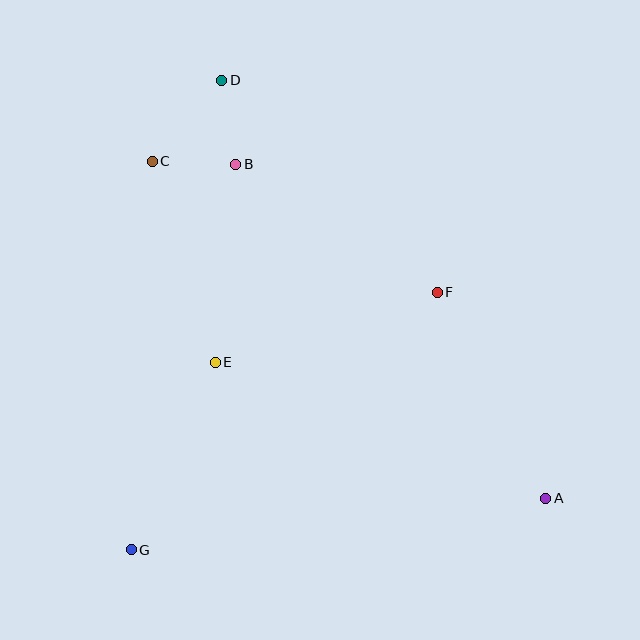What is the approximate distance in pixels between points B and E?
The distance between B and E is approximately 199 pixels.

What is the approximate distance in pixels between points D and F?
The distance between D and F is approximately 303 pixels.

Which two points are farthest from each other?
Points A and D are farthest from each other.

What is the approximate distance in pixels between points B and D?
The distance between B and D is approximately 85 pixels.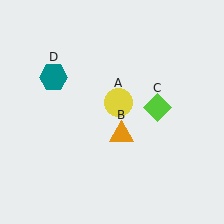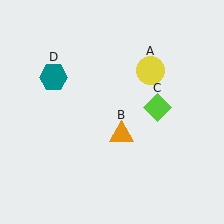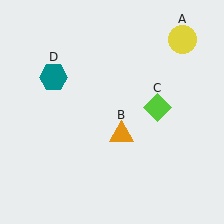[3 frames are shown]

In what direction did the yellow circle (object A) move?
The yellow circle (object A) moved up and to the right.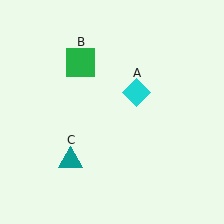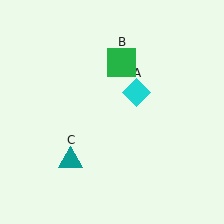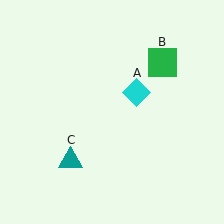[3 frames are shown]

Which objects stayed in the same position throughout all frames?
Cyan diamond (object A) and teal triangle (object C) remained stationary.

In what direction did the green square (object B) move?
The green square (object B) moved right.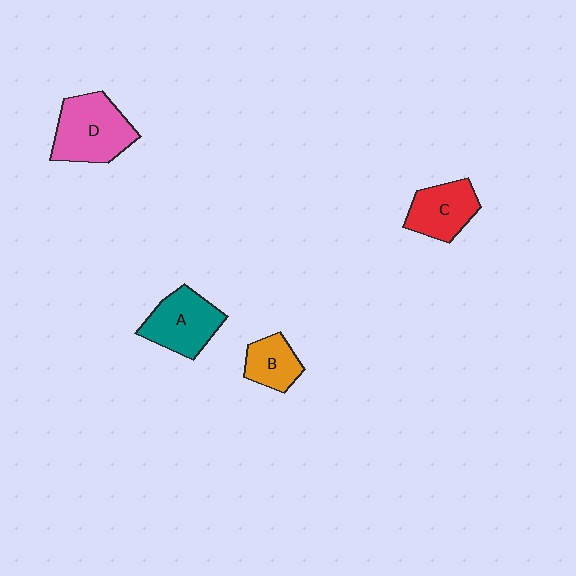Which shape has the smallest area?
Shape B (orange).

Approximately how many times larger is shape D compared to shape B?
Approximately 1.9 times.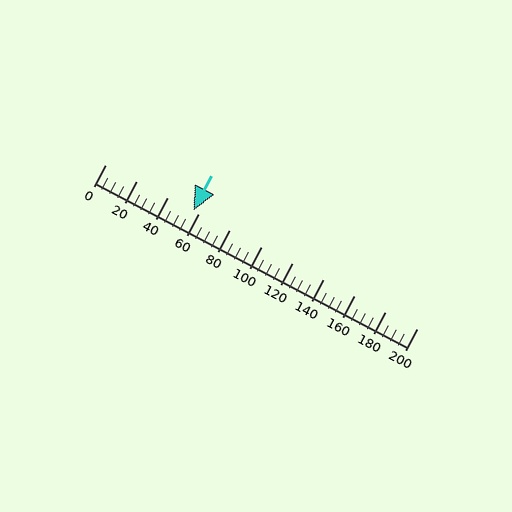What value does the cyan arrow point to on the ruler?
The cyan arrow points to approximately 57.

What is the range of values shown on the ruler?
The ruler shows values from 0 to 200.